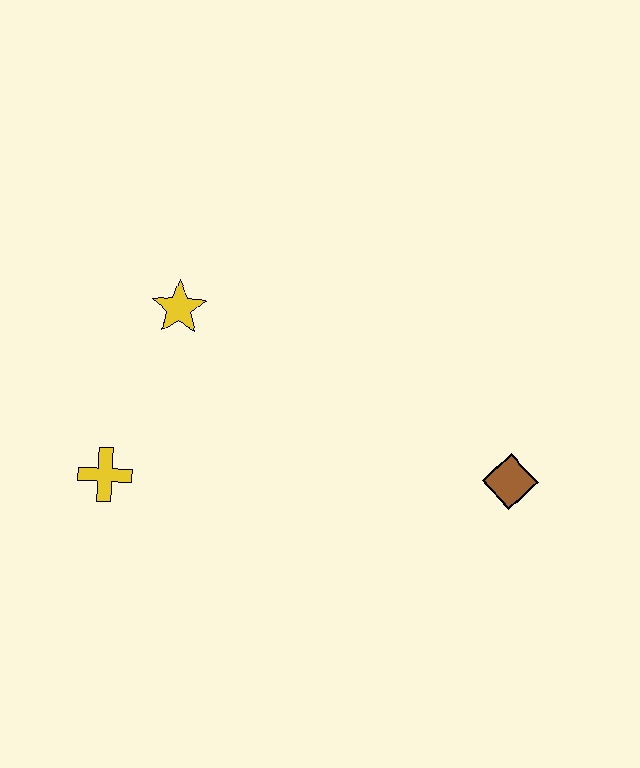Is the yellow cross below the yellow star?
Yes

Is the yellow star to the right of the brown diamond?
No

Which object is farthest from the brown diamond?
The yellow cross is farthest from the brown diamond.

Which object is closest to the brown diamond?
The yellow star is closest to the brown diamond.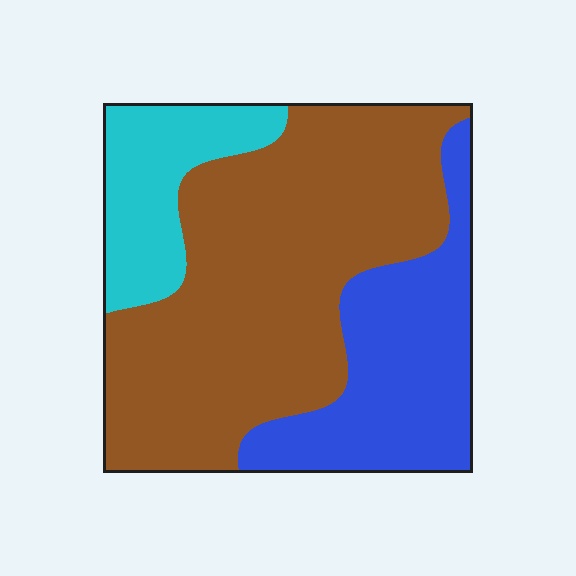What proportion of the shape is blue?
Blue takes up about one quarter (1/4) of the shape.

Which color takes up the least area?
Cyan, at roughly 15%.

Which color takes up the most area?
Brown, at roughly 55%.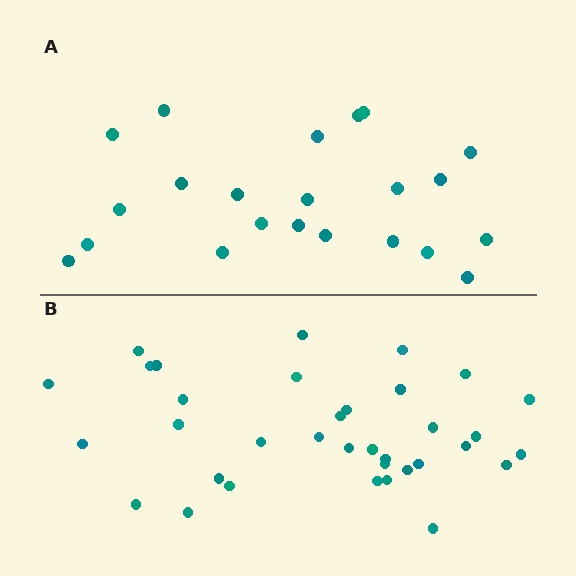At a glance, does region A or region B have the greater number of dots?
Region B (the bottom region) has more dots.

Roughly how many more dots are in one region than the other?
Region B has approximately 15 more dots than region A.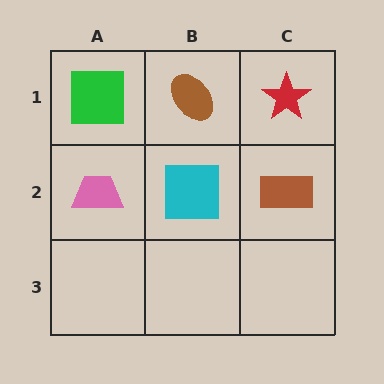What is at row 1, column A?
A green square.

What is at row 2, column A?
A pink trapezoid.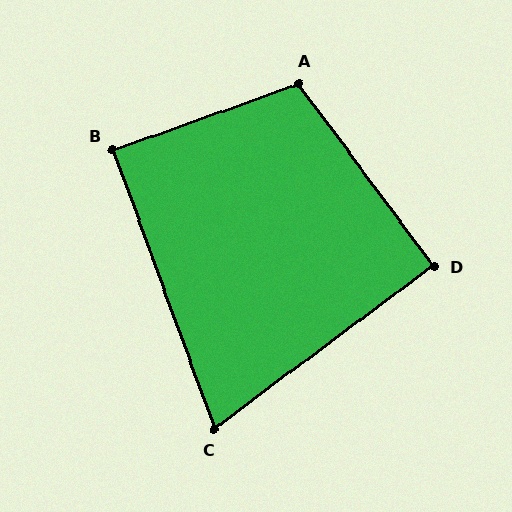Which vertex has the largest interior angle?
A, at approximately 107 degrees.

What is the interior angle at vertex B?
Approximately 90 degrees (approximately right).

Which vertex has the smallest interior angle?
C, at approximately 73 degrees.